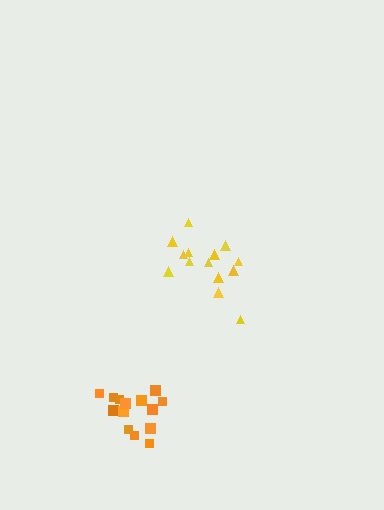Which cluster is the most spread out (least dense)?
Yellow.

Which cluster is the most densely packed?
Orange.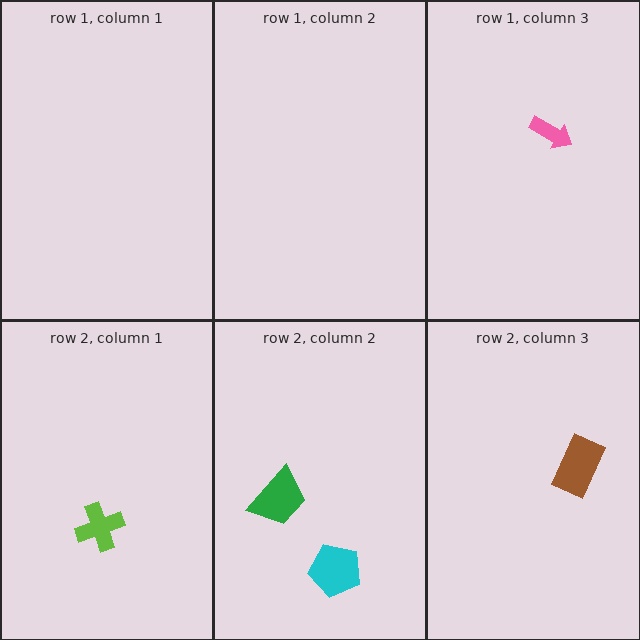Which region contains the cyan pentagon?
The row 2, column 2 region.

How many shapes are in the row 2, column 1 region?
1.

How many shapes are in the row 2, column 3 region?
1.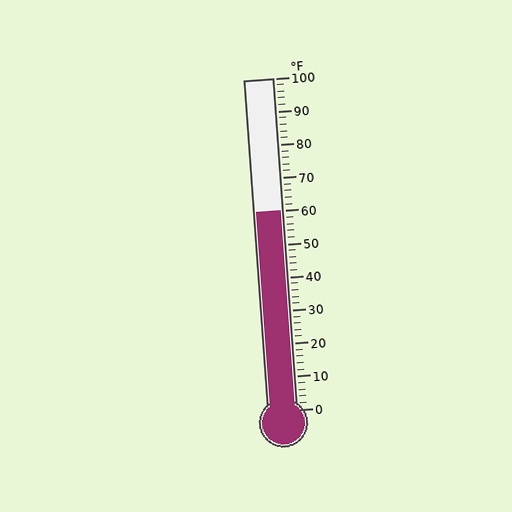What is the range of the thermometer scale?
The thermometer scale ranges from 0°F to 100°F.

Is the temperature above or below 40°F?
The temperature is above 40°F.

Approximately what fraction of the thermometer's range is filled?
The thermometer is filled to approximately 60% of its range.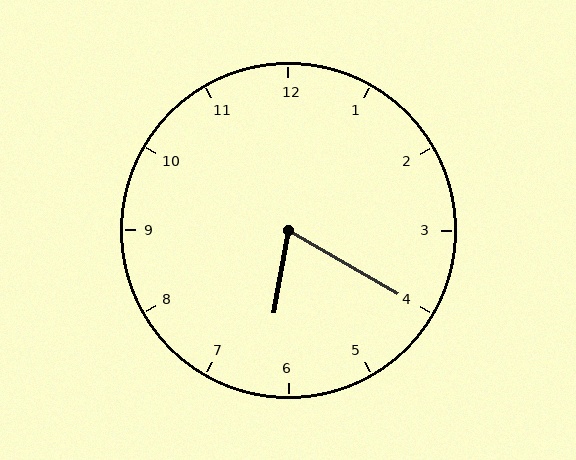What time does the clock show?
6:20.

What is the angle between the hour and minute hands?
Approximately 70 degrees.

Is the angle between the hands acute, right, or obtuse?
It is acute.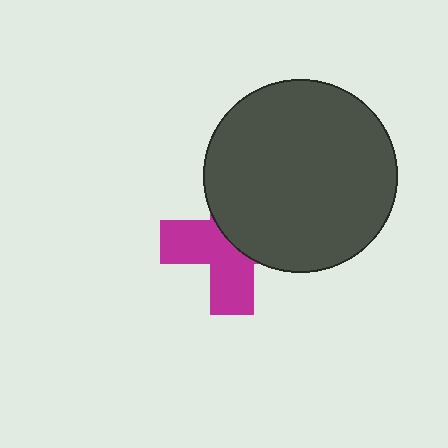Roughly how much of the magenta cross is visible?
About half of it is visible (roughly 50%).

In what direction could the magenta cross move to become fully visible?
The magenta cross could move toward the lower-left. That would shift it out from behind the dark gray circle entirely.